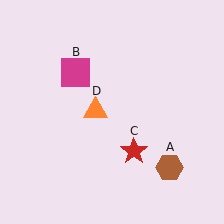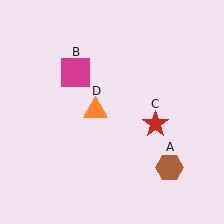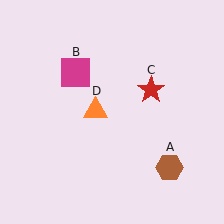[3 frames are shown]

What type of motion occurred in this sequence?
The red star (object C) rotated counterclockwise around the center of the scene.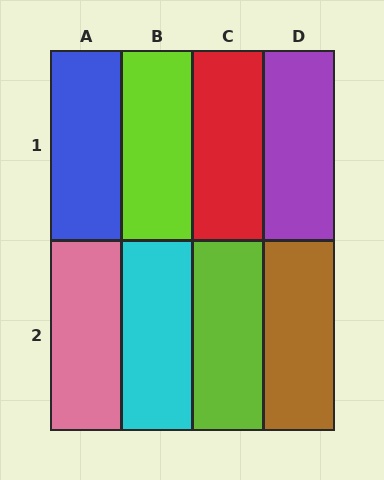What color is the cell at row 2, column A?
Pink.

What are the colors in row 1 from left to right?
Blue, lime, red, purple.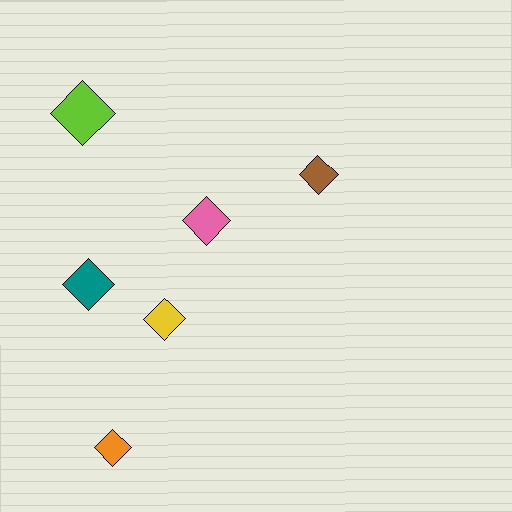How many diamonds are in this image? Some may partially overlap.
There are 6 diamonds.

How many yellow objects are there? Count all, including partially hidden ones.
There is 1 yellow object.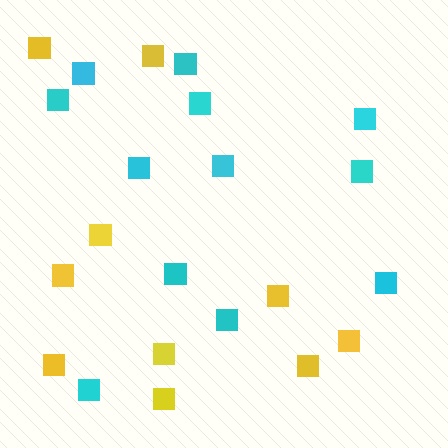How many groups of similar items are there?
There are 2 groups: one group of yellow squares (10) and one group of cyan squares (12).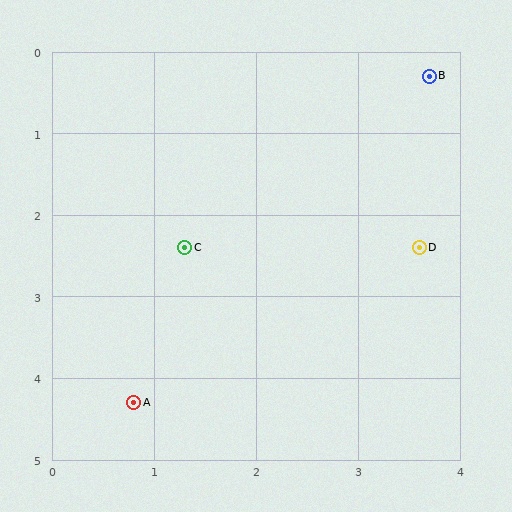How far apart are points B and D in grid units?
Points B and D are about 2.1 grid units apart.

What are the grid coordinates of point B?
Point B is at approximately (3.7, 0.3).